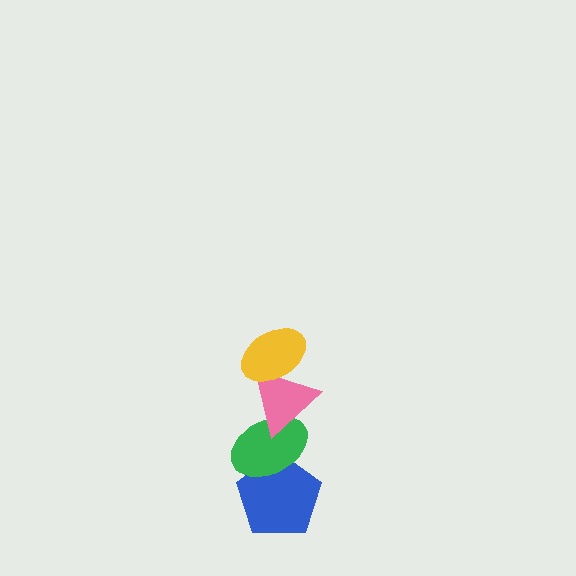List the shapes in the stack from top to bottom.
From top to bottom: the yellow ellipse, the pink triangle, the green ellipse, the blue pentagon.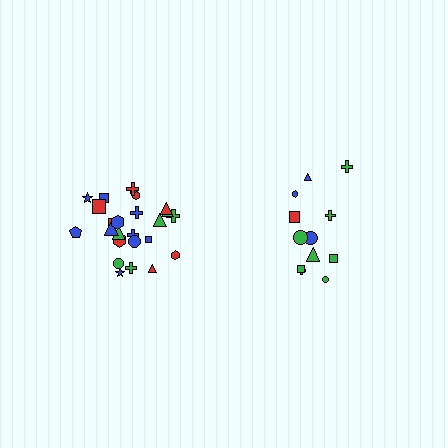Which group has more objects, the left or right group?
The left group.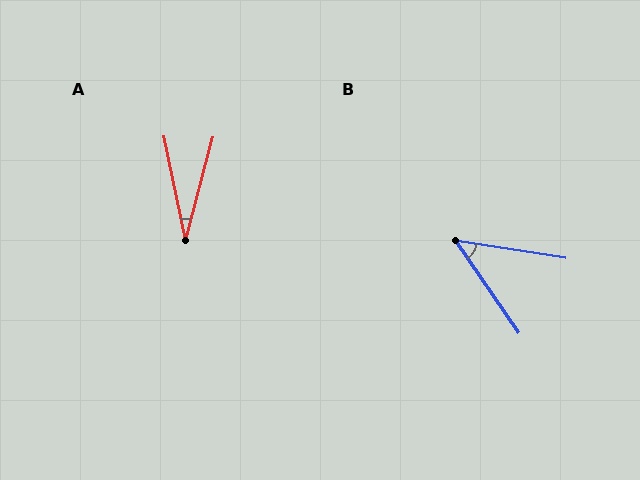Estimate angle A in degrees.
Approximately 26 degrees.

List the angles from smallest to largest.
A (26°), B (47°).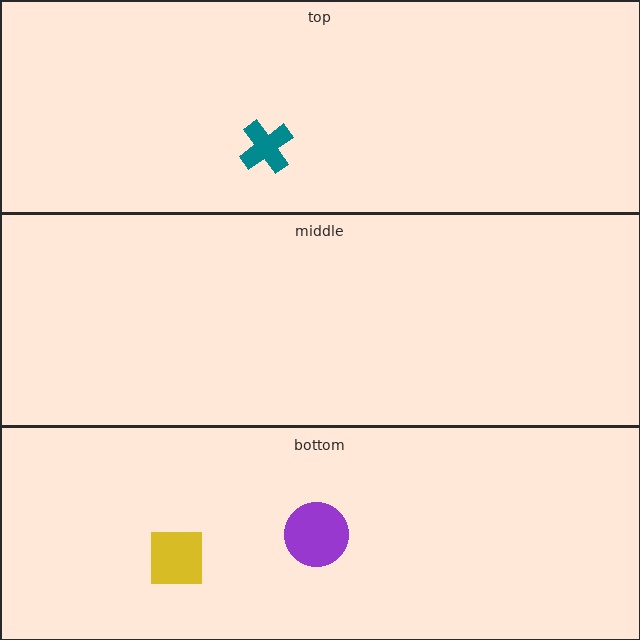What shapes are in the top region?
The teal cross.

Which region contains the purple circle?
The bottom region.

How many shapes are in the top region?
1.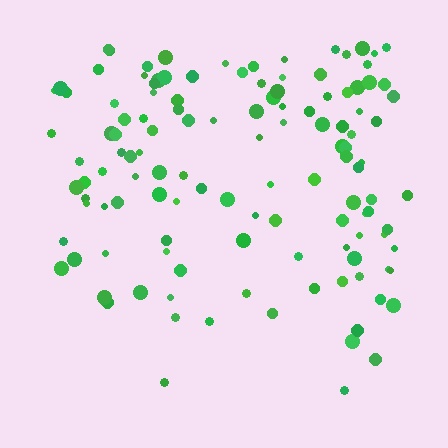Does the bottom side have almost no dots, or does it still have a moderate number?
Still a moderate number, just noticeably fewer than the top.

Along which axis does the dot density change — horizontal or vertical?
Vertical.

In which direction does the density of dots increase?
From bottom to top, with the top side densest.